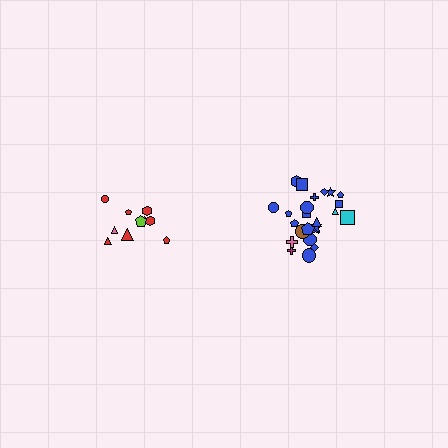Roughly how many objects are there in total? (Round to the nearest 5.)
Roughly 35 objects in total.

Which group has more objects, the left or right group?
The right group.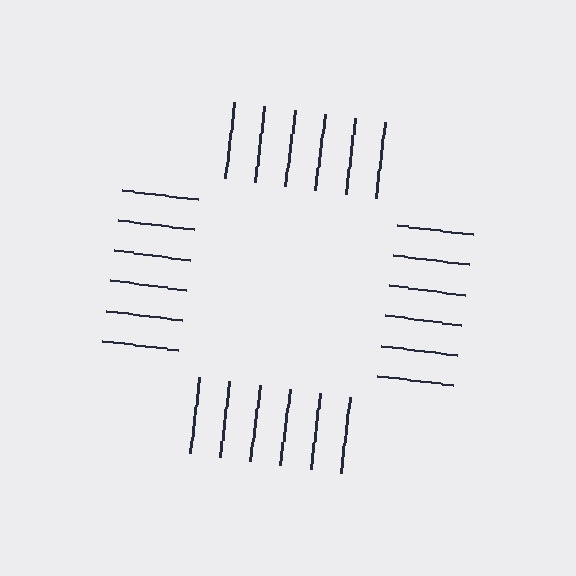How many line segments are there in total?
24 — 6 along each of the 4 edges.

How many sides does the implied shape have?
4 sides — the line-ends trace a square.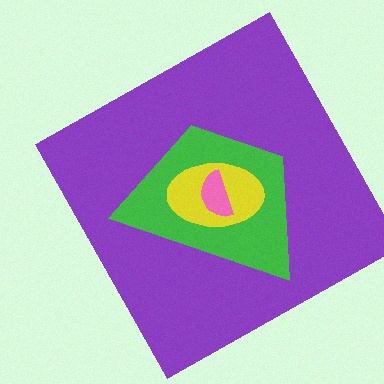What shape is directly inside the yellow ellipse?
The pink semicircle.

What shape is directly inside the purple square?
The green trapezoid.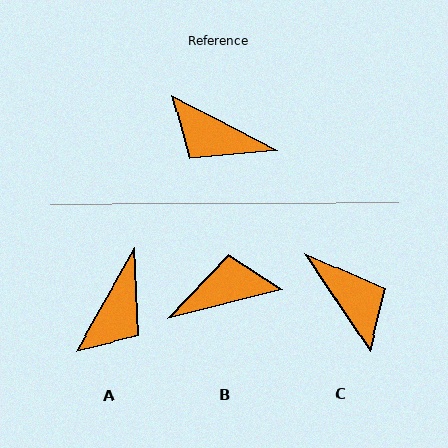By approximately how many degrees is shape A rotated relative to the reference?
Approximately 88 degrees counter-clockwise.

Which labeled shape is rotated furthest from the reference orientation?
C, about 151 degrees away.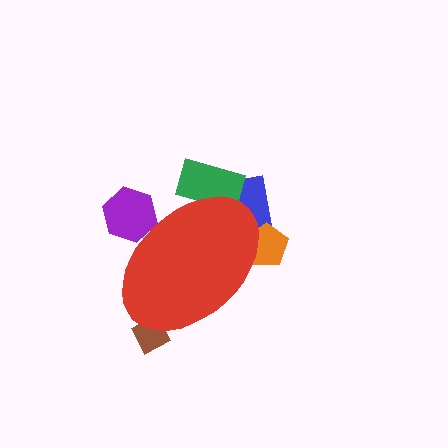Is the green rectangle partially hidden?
Yes, the green rectangle is partially hidden behind the red ellipse.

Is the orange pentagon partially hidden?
Yes, the orange pentagon is partially hidden behind the red ellipse.